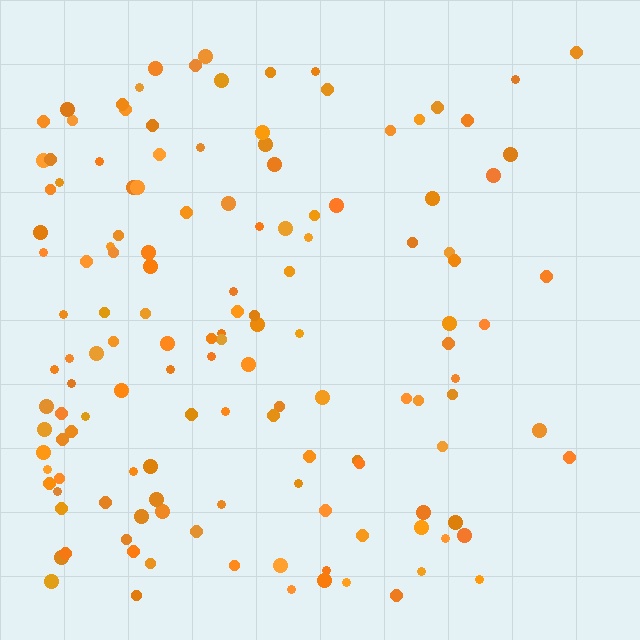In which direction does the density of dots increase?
From right to left, with the left side densest.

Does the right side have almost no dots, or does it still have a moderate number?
Still a moderate number, just noticeably fewer than the left.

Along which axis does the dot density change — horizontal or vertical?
Horizontal.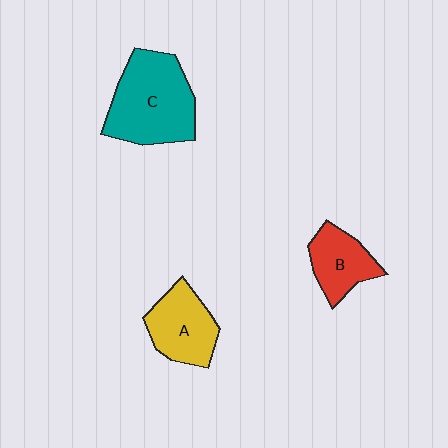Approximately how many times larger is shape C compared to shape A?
Approximately 1.6 times.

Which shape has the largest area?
Shape C (teal).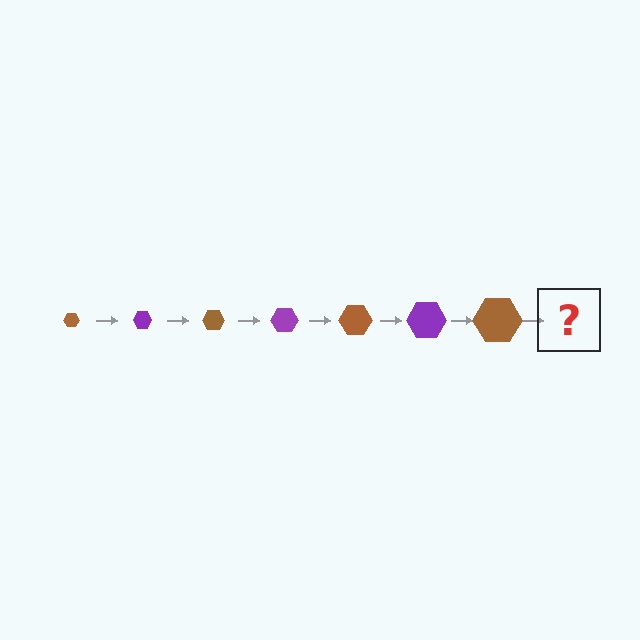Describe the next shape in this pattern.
It should be a purple hexagon, larger than the previous one.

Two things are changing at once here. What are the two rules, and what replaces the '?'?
The two rules are that the hexagon grows larger each step and the color cycles through brown and purple. The '?' should be a purple hexagon, larger than the previous one.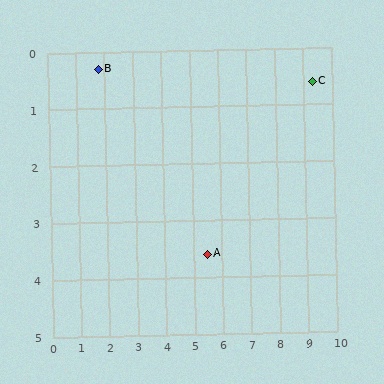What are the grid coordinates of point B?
Point B is at approximately (1.8, 0.3).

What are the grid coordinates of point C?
Point C is at approximately (9.3, 0.6).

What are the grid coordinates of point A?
Point A is at approximately (5.5, 3.6).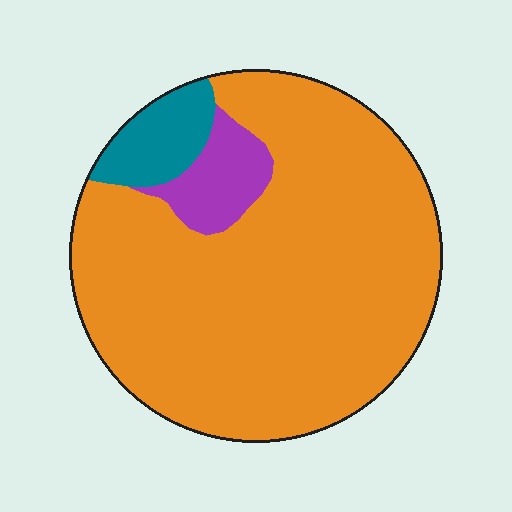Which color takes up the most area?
Orange, at roughly 85%.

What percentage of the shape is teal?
Teal takes up less than a sixth of the shape.